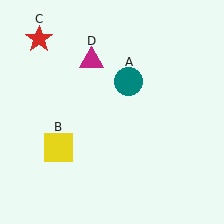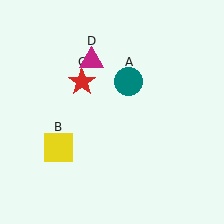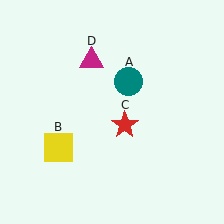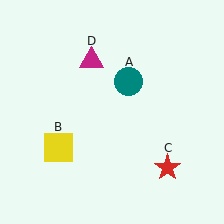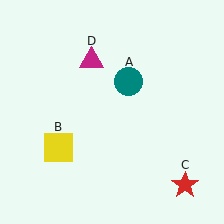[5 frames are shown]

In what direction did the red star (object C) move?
The red star (object C) moved down and to the right.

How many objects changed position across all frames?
1 object changed position: red star (object C).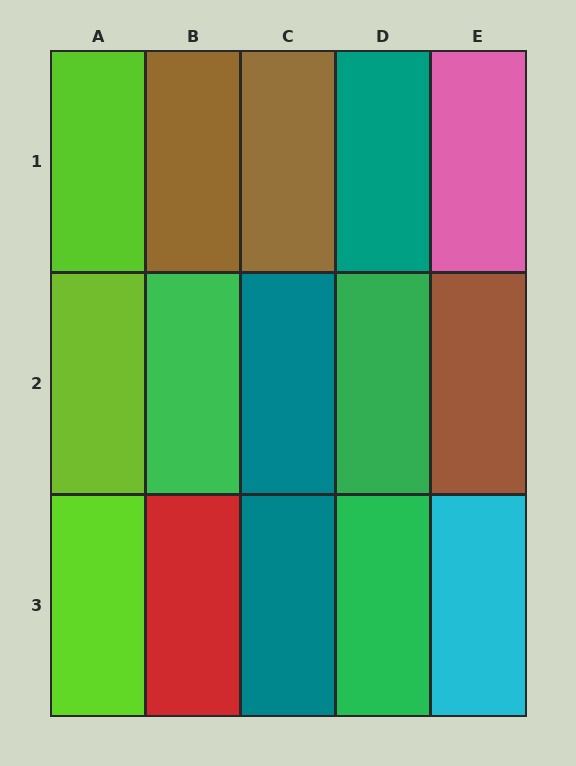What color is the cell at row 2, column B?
Green.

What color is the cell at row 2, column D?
Green.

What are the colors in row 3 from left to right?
Lime, red, teal, green, cyan.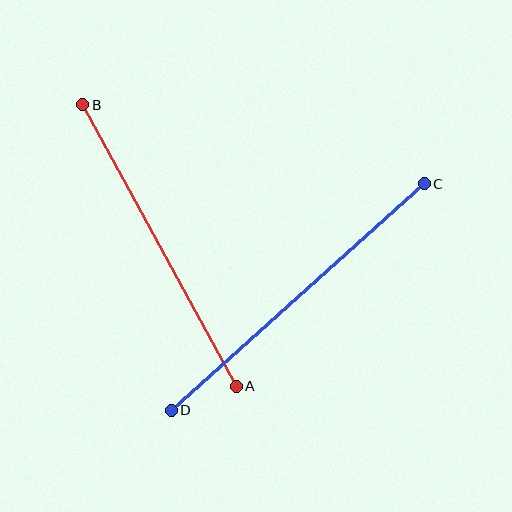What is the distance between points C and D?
The distance is approximately 339 pixels.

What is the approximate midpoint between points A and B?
The midpoint is at approximately (160, 245) pixels.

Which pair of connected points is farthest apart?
Points C and D are farthest apart.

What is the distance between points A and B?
The distance is approximately 320 pixels.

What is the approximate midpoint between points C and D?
The midpoint is at approximately (298, 297) pixels.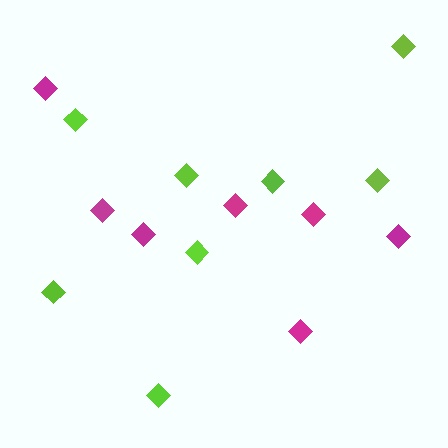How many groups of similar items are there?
There are 2 groups: one group of magenta diamonds (7) and one group of lime diamonds (8).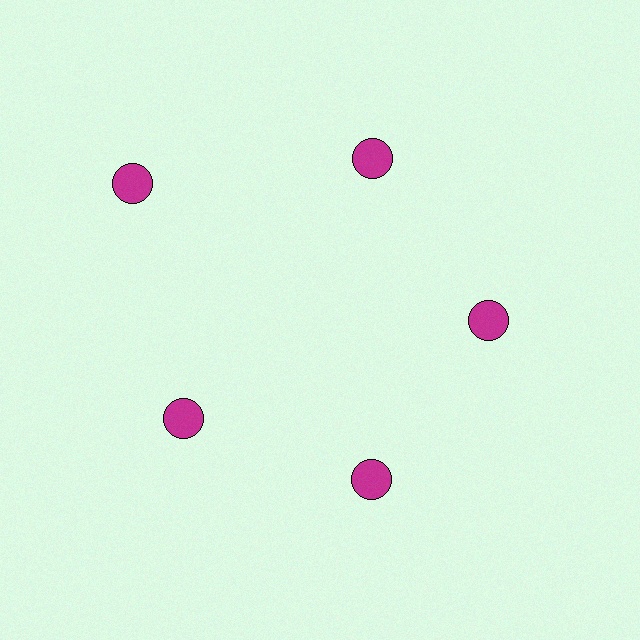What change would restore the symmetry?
The symmetry would be restored by moving it inward, back onto the ring so that all 5 circles sit at equal angles and equal distance from the center.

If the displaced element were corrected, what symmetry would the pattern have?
It would have 5-fold rotational symmetry — the pattern would map onto itself every 72 degrees.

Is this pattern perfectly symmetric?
No. The 5 magenta circles are arranged in a ring, but one element near the 10 o'clock position is pushed outward from the center, breaking the 5-fold rotational symmetry.